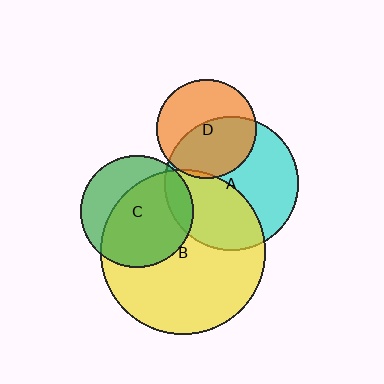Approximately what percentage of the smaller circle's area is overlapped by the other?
Approximately 10%.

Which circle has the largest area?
Circle B (yellow).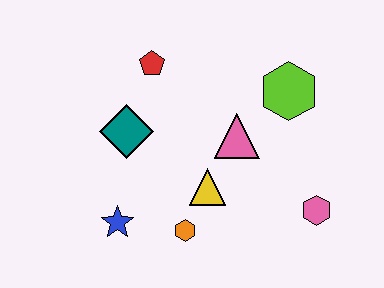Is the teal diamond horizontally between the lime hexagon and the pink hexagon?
No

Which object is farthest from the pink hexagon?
The red pentagon is farthest from the pink hexagon.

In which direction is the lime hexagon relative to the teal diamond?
The lime hexagon is to the right of the teal diamond.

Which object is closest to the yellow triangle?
The orange hexagon is closest to the yellow triangle.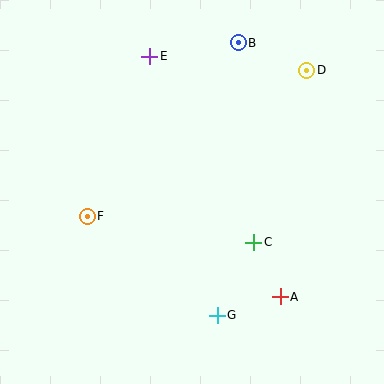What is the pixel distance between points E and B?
The distance between E and B is 89 pixels.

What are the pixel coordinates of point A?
Point A is at (280, 297).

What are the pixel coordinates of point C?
Point C is at (254, 242).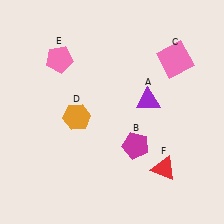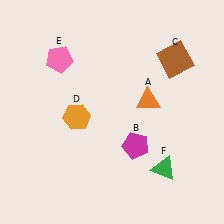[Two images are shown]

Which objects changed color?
A changed from purple to orange. C changed from pink to brown. F changed from red to green.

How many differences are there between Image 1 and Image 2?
There are 3 differences between the two images.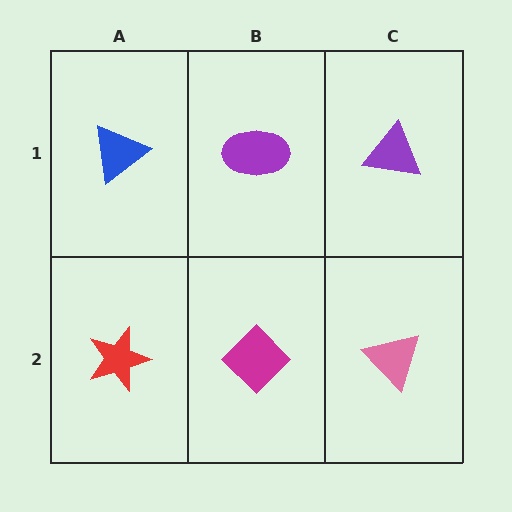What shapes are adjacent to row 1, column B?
A magenta diamond (row 2, column B), a blue triangle (row 1, column A), a purple triangle (row 1, column C).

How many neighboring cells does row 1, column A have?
2.